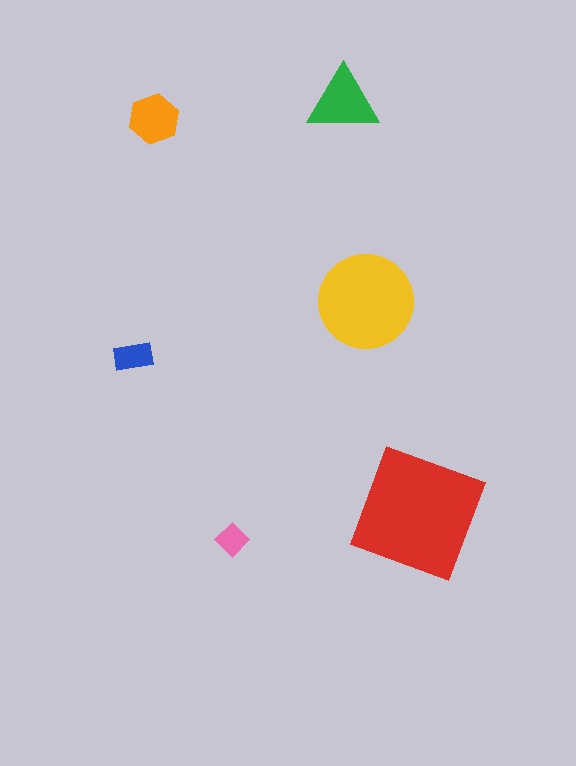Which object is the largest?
The red square.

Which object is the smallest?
The pink diamond.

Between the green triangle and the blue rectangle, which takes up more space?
The green triangle.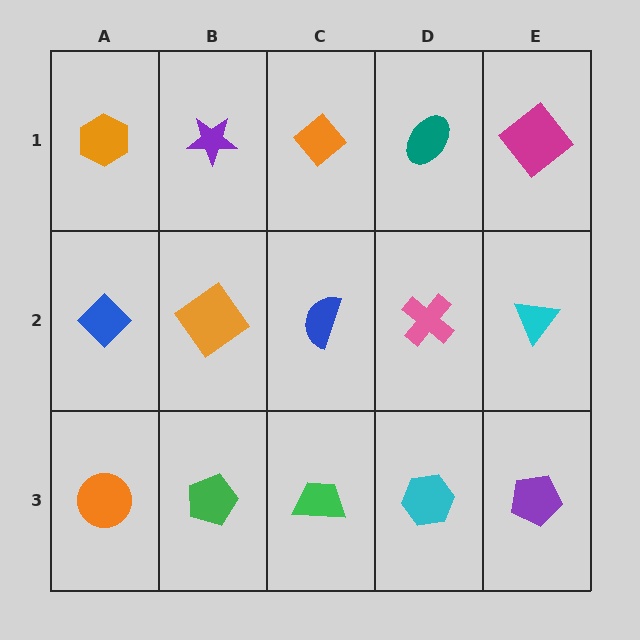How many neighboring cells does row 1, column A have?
2.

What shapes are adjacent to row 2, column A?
An orange hexagon (row 1, column A), an orange circle (row 3, column A), an orange diamond (row 2, column B).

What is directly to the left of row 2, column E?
A pink cross.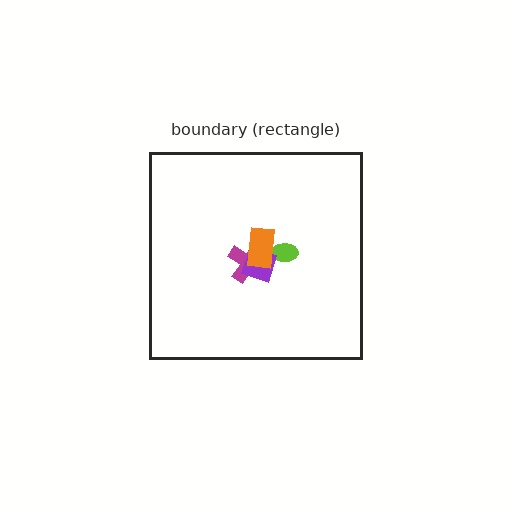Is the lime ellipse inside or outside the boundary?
Inside.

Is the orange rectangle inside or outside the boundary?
Inside.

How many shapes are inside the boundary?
4 inside, 0 outside.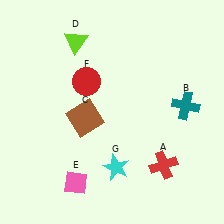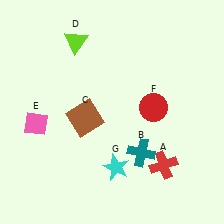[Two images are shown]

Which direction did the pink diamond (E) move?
The pink diamond (E) moved up.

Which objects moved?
The objects that moved are: the teal cross (B), the pink diamond (E), the red circle (F).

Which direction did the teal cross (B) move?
The teal cross (B) moved down.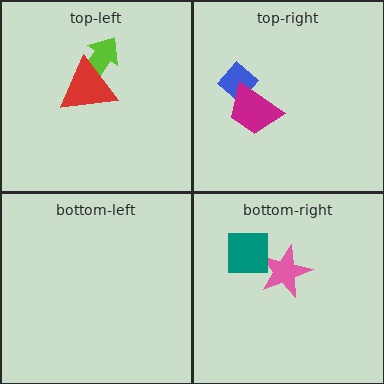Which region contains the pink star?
The bottom-right region.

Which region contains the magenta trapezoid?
The top-right region.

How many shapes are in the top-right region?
2.